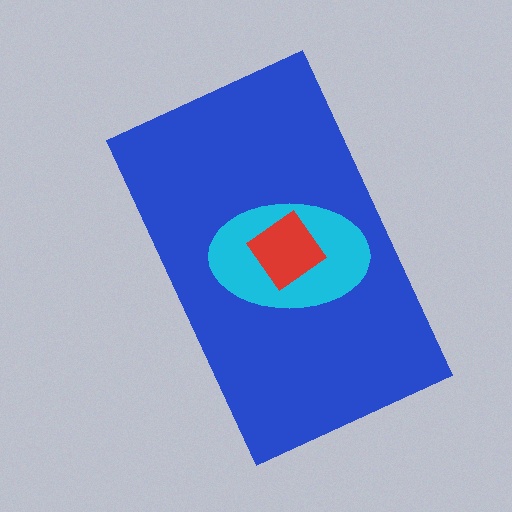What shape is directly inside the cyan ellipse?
The red diamond.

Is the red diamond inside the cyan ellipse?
Yes.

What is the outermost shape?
The blue rectangle.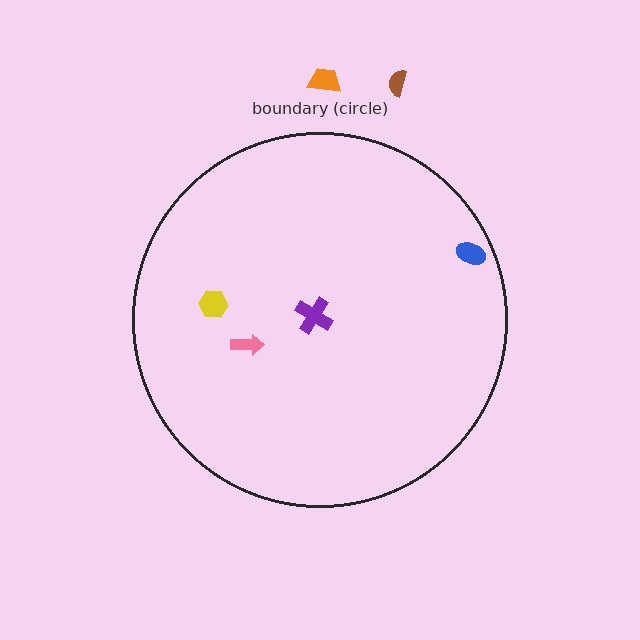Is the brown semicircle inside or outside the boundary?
Outside.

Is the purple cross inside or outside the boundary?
Inside.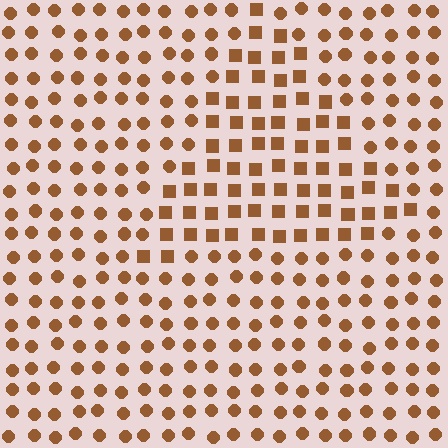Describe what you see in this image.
The image is filled with small brown elements arranged in a uniform grid. A triangle-shaped region contains squares, while the surrounding area contains circles. The boundary is defined purely by the change in element shape.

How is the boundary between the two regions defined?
The boundary is defined by a change in element shape: squares inside vs. circles outside. All elements share the same color and spacing.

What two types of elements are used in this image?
The image uses squares inside the triangle region and circles outside it.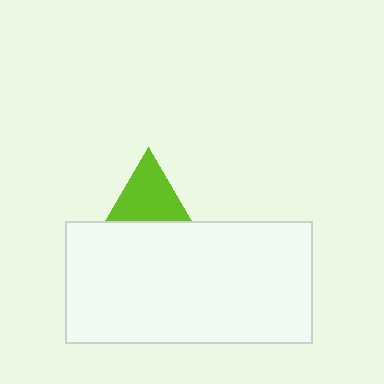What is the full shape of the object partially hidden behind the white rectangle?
The partially hidden object is a lime triangle.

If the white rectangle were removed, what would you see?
You would see the complete lime triangle.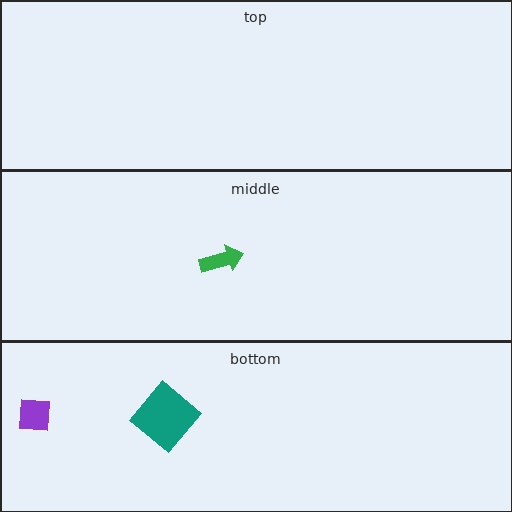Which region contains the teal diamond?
The bottom region.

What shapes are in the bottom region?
The purple square, the teal diamond.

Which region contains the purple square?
The bottom region.